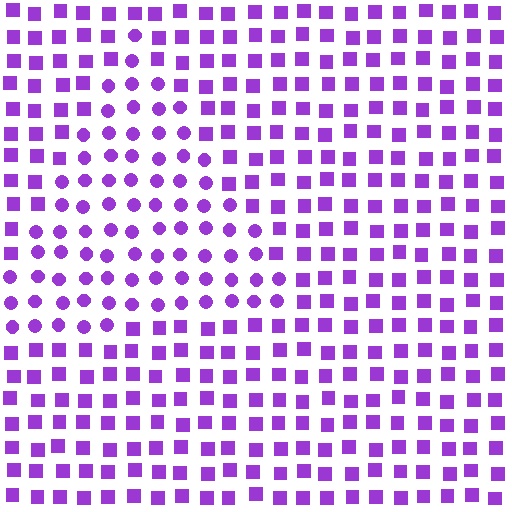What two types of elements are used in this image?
The image uses circles inside the triangle region and squares outside it.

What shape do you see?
I see a triangle.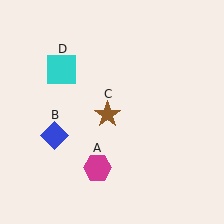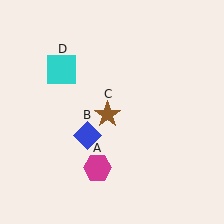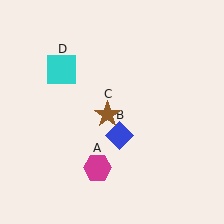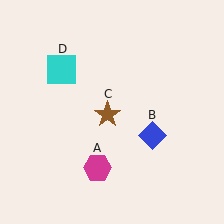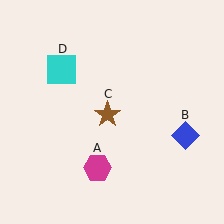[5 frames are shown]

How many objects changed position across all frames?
1 object changed position: blue diamond (object B).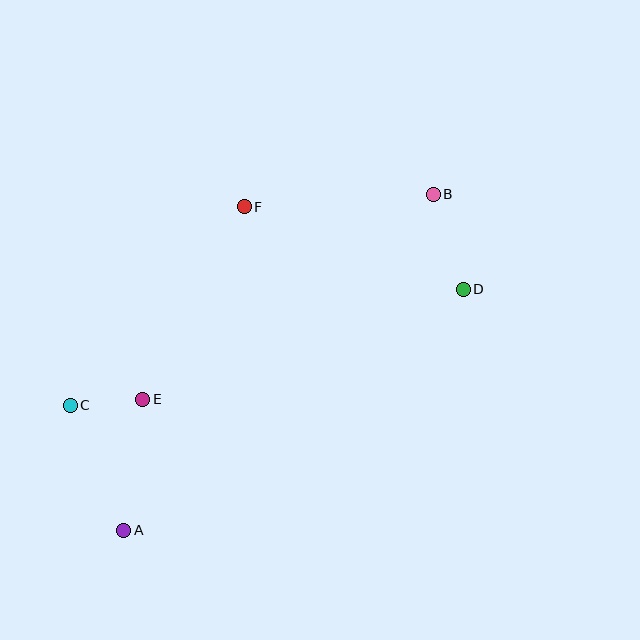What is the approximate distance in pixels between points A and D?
The distance between A and D is approximately 416 pixels.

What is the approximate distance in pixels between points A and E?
The distance between A and E is approximately 132 pixels.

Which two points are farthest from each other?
Points A and B are farthest from each other.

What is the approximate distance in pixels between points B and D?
The distance between B and D is approximately 100 pixels.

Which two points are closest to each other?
Points C and E are closest to each other.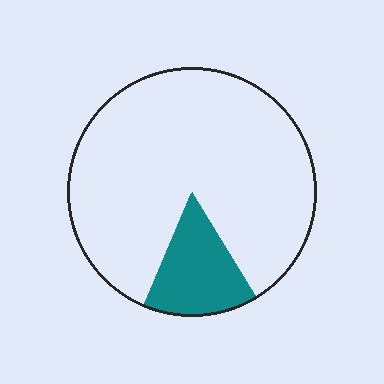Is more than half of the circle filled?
No.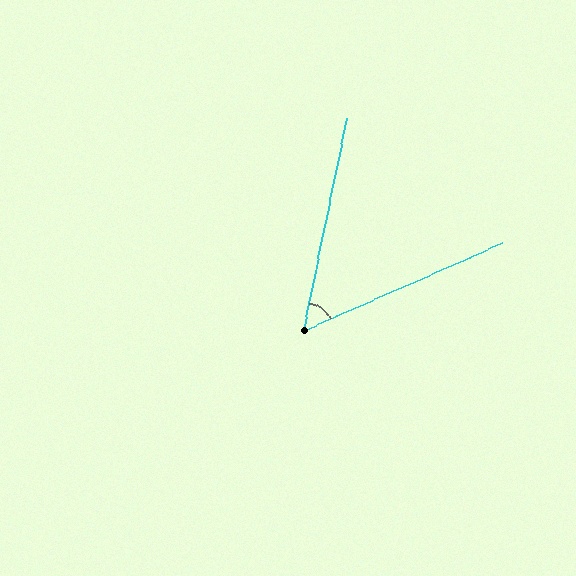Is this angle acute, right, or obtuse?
It is acute.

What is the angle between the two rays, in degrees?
Approximately 55 degrees.